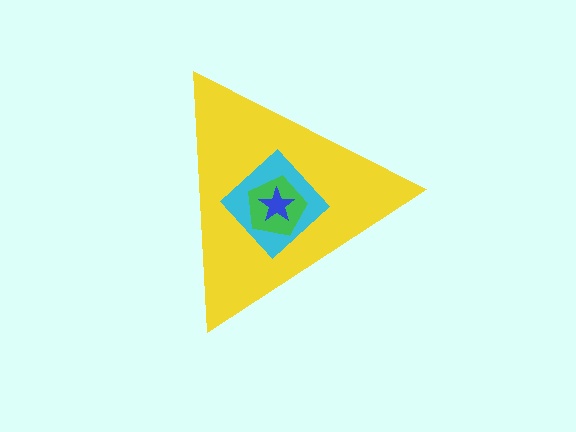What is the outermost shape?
The yellow triangle.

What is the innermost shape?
The blue star.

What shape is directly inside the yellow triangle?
The cyan diamond.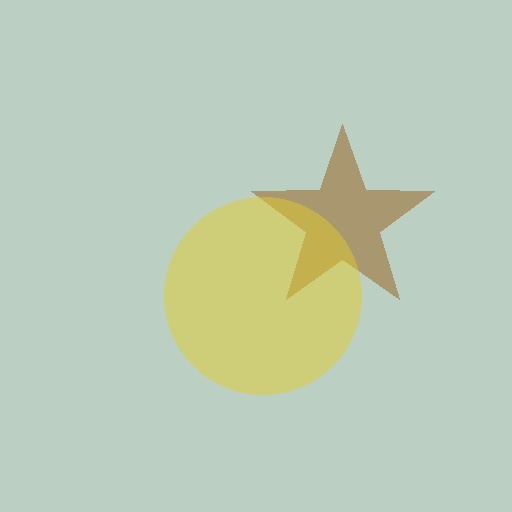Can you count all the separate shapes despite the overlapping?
Yes, there are 2 separate shapes.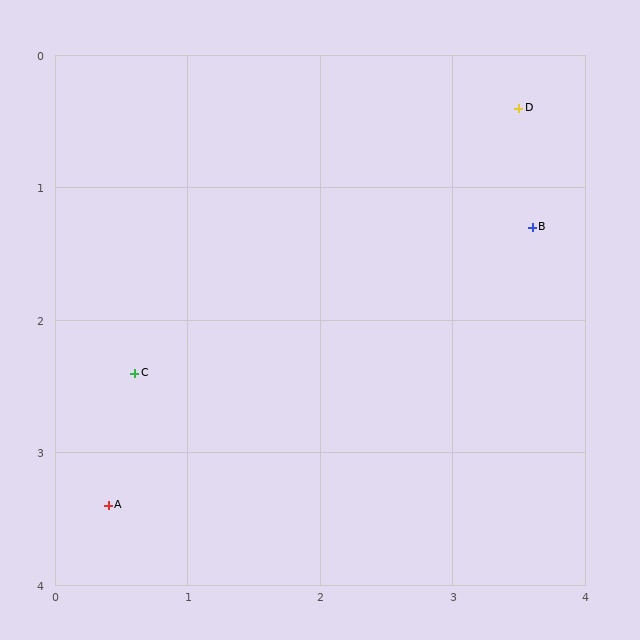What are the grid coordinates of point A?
Point A is at approximately (0.4, 3.4).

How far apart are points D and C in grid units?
Points D and C are about 3.5 grid units apart.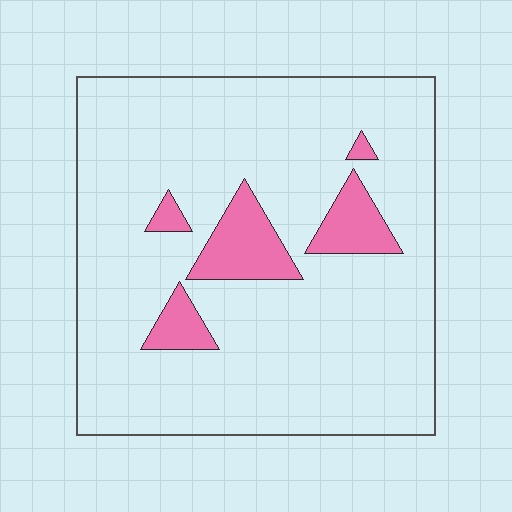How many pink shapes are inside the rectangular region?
5.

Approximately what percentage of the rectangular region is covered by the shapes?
Approximately 10%.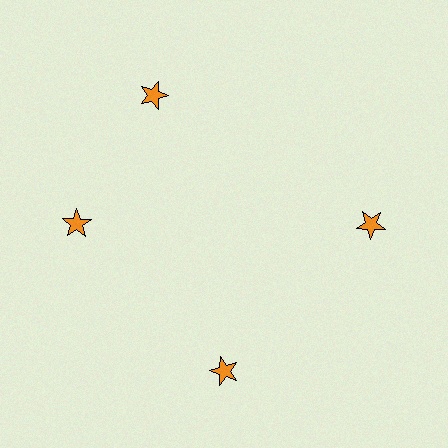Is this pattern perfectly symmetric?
No. The 4 orange stars are arranged in a ring, but one element near the 12 o'clock position is rotated out of alignment along the ring, breaking the 4-fold rotational symmetry.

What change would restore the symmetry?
The symmetry would be restored by rotating it back into even spacing with its neighbors so that all 4 stars sit at equal angles and equal distance from the center.